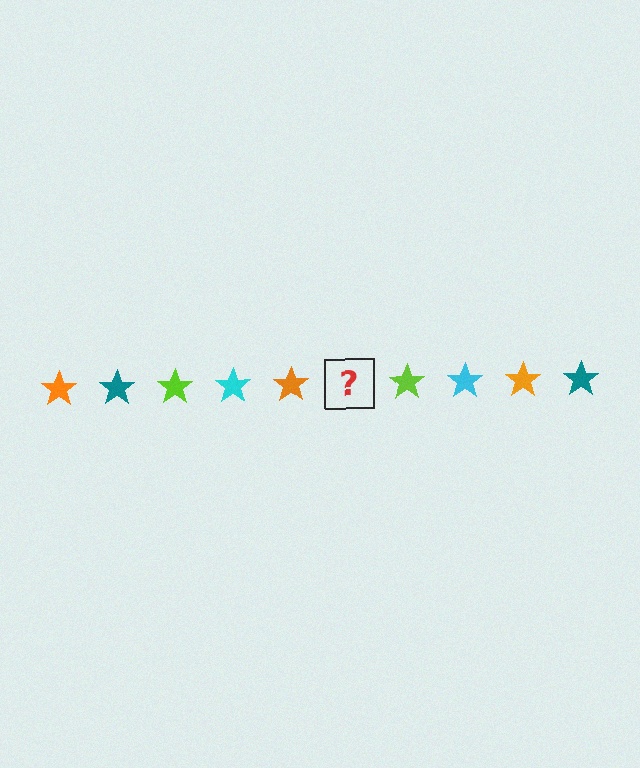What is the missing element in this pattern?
The missing element is a teal star.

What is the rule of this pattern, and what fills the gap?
The rule is that the pattern cycles through orange, teal, lime, cyan stars. The gap should be filled with a teal star.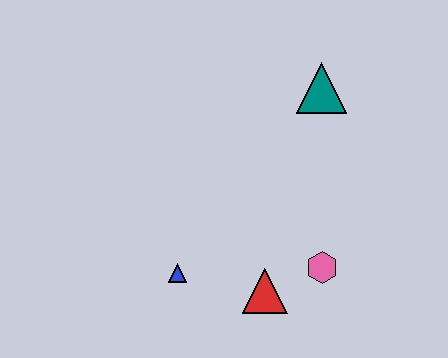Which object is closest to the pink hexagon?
The red triangle is closest to the pink hexagon.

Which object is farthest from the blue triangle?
The teal triangle is farthest from the blue triangle.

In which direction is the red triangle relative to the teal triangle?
The red triangle is below the teal triangle.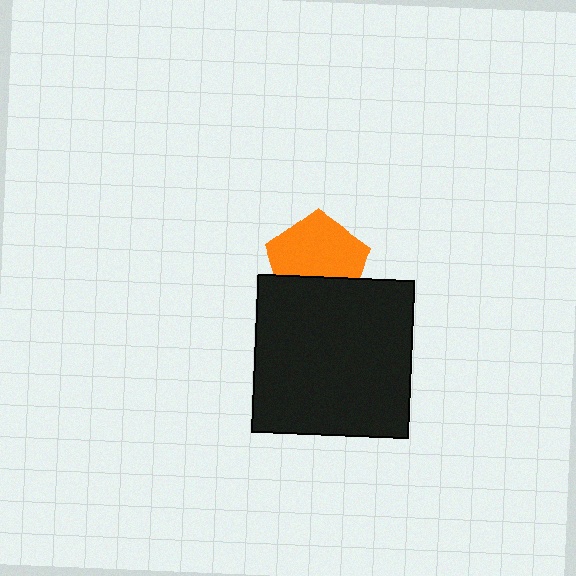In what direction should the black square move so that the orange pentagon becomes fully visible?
The black square should move down. That is the shortest direction to clear the overlap and leave the orange pentagon fully visible.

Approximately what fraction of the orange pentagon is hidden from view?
Roughly 33% of the orange pentagon is hidden behind the black square.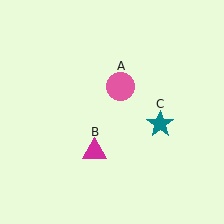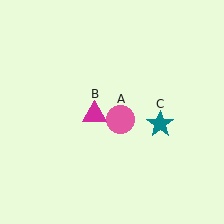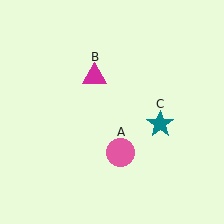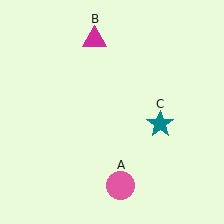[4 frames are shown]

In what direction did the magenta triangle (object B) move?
The magenta triangle (object B) moved up.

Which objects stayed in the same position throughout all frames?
Teal star (object C) remained stationary.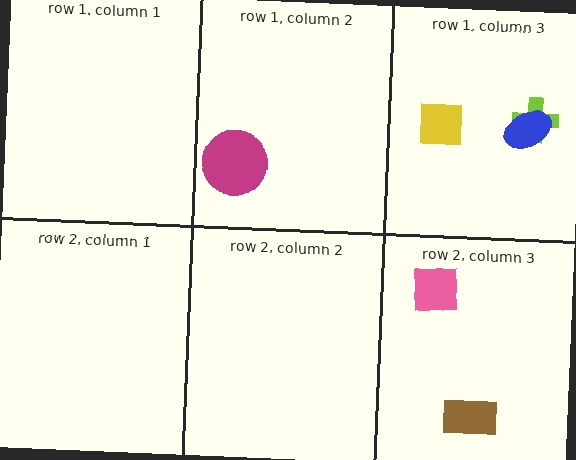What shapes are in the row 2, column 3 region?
The pink square, the brown rectangle.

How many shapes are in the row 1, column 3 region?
3.